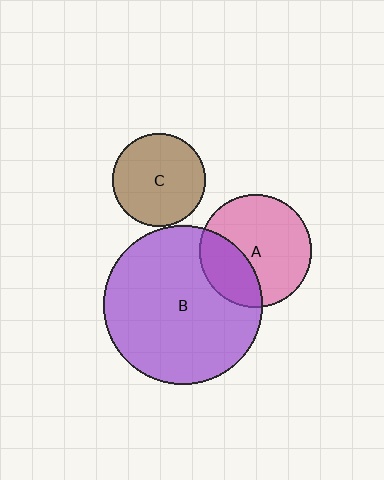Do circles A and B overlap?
Yes.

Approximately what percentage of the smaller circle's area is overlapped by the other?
Approximately 30%.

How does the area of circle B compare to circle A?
Approximately 2.0 times.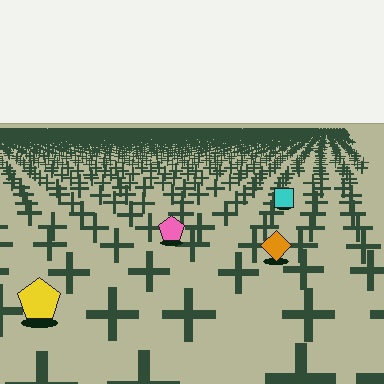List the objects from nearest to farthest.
From nearest to farthest: the yellow pentagon, the orange diamond, the pink pentagon, the cyan square.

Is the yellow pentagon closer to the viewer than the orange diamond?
Yes. The yellow pentagon is closer — you can tell from the texture gradient: the ground texture is coarser near it.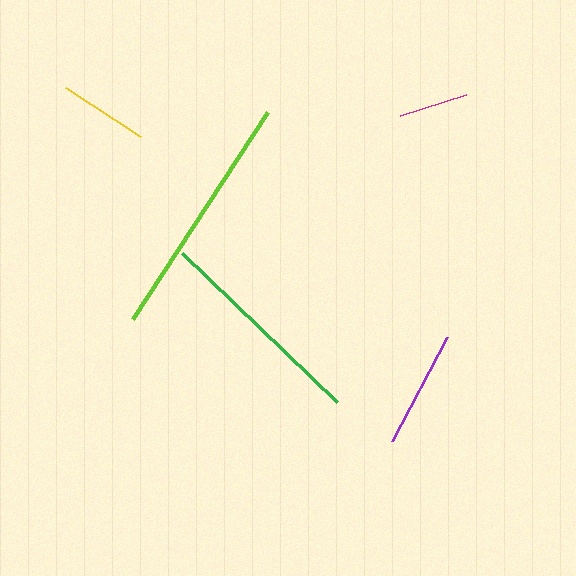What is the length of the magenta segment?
The magenta segment is approximately 69 pixels long.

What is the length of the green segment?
The green segment is approximately 215 pixels long.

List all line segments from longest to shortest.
From longest to shortest: lime, green, purple, yellow, magenta.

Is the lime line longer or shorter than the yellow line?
The lime line is longer than the yellow line.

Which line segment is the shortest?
The magenta line is the shortest at approximately 69 pixels.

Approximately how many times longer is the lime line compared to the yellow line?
The lime line is approximately 2.8 times the length of the yellow line.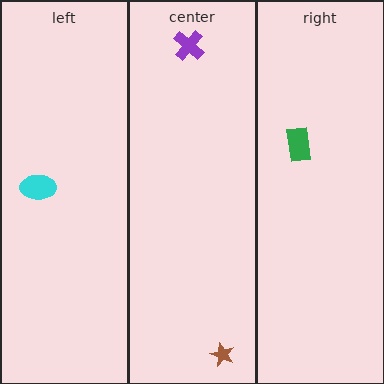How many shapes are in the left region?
1.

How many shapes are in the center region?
2.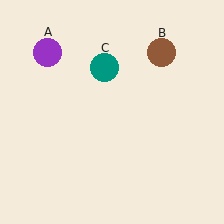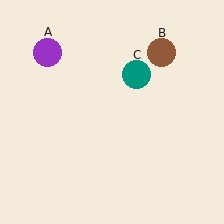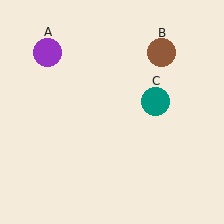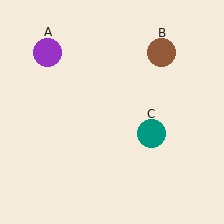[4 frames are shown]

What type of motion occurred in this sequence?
The teal circle (object C) rotated clockwise around the center of the scene.